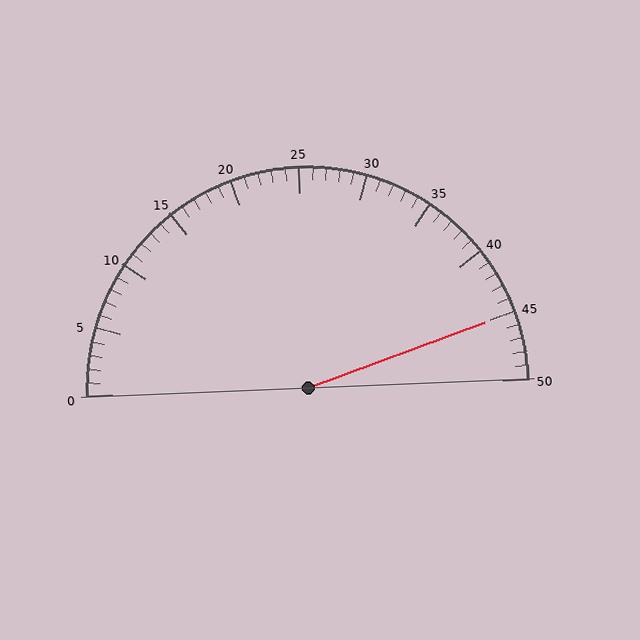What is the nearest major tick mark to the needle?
The nearest major tick mark is 45.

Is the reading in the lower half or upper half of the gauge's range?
The reading is in the upper half of the range (0 to 50).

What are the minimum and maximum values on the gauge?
The gauge ranges from 0 to 50.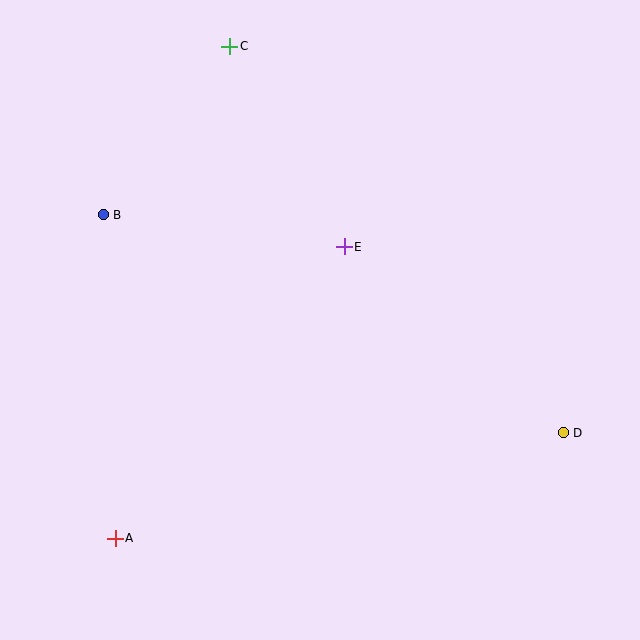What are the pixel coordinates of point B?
Point B is at (103, 215).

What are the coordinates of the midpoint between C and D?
The midpoint between C and D is at (396, 239).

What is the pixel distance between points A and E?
The distance between A and E is 371 pixels.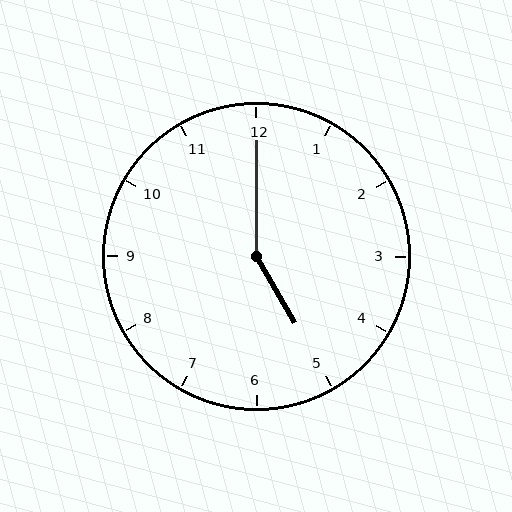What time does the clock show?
5:00.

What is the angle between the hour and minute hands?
Approximately 150 degrees.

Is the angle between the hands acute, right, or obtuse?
It is obtuse.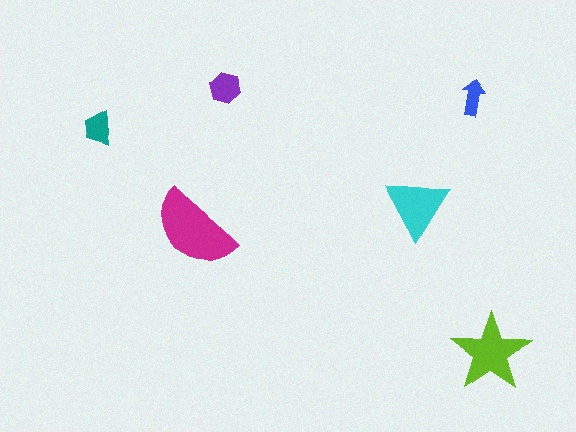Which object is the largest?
The magenta semicircle.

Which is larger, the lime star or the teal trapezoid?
The lime star.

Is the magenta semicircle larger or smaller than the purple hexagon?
Larger.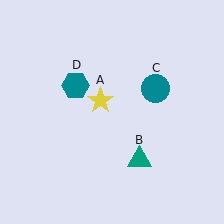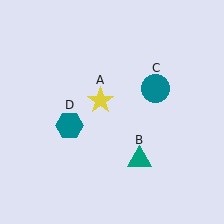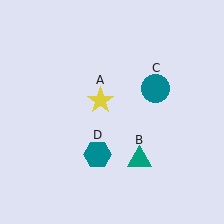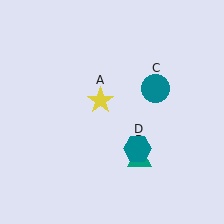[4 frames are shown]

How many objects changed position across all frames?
1 object changed position: teal hexagon (object D).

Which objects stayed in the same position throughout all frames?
Yellow star (object A) and teal triangle (object B) and teal circle (object C) remained stationary.